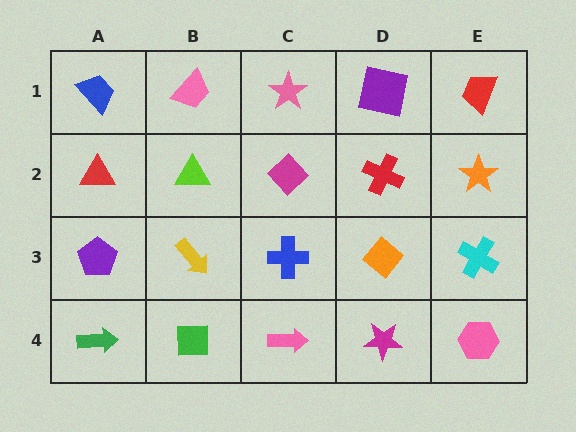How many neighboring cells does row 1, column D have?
3.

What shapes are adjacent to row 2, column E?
A red trapezoid (row 1, column E), a cyan cross (row 3, column E), a red cross (row 2, column D).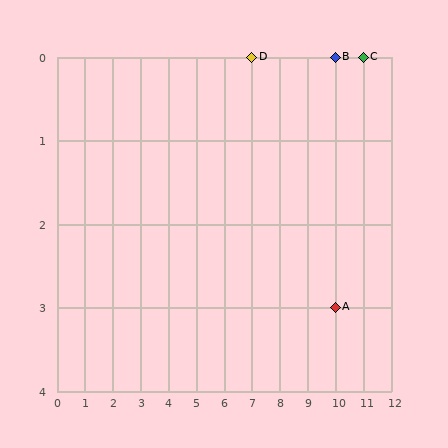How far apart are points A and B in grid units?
Points A and B are 3 rows apart.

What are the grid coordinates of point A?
Point A is at grid coordinates (10, 3).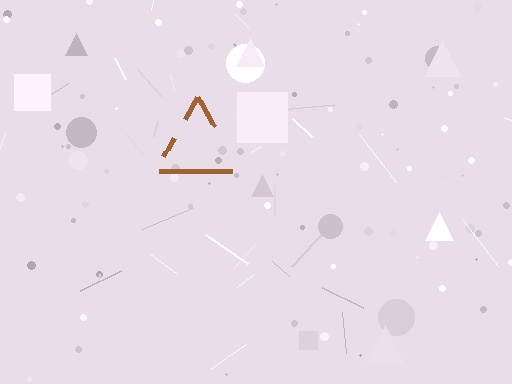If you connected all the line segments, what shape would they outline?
They would outline a triangle.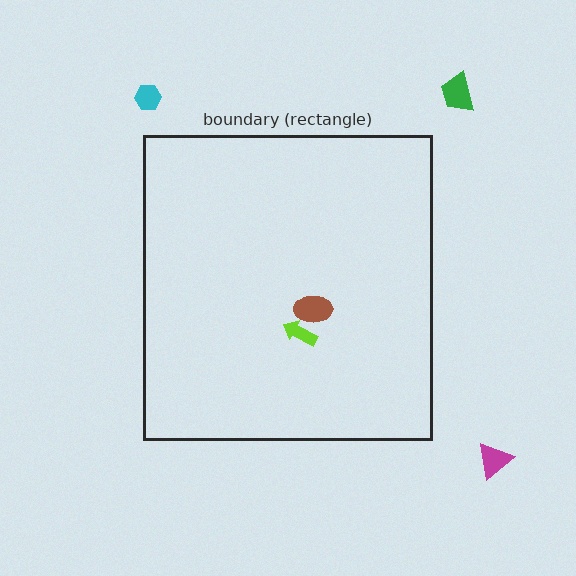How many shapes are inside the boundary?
2 inside, 3 outside.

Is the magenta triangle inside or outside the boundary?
Outside.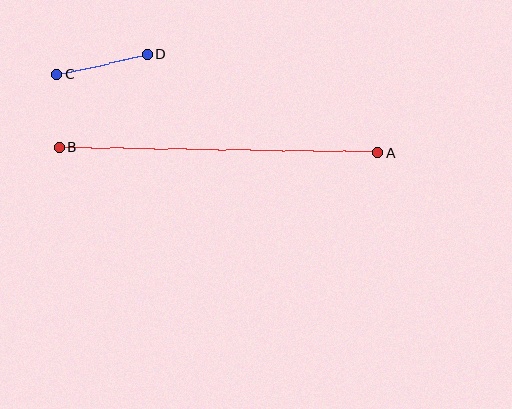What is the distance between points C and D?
The distance is approximately 93 pixels.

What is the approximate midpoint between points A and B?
The midpoint is at approximately (219, 150) pixels.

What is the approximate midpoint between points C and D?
The midpoint is at approximately (102, 64) pixels.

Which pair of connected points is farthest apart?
Points A and B are farthest apart.